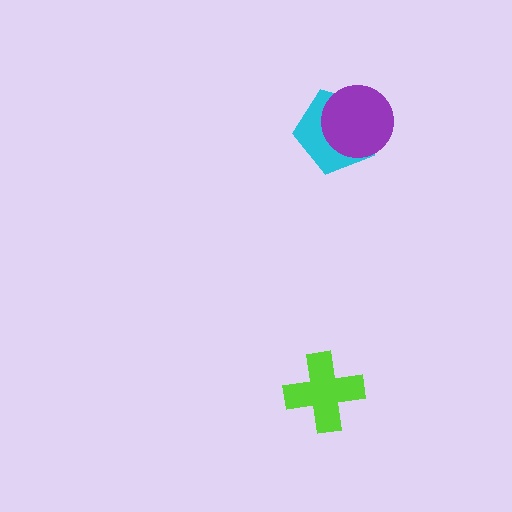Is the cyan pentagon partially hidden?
Yes, it is partially covered by another shape.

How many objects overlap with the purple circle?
1 object overlaps with the purple circle.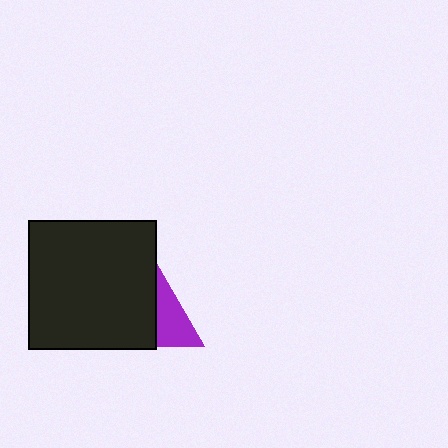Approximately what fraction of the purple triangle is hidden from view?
Roughly 59% of the purple triangle is hidden behind the black square.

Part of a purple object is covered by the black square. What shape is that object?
It is a triangle.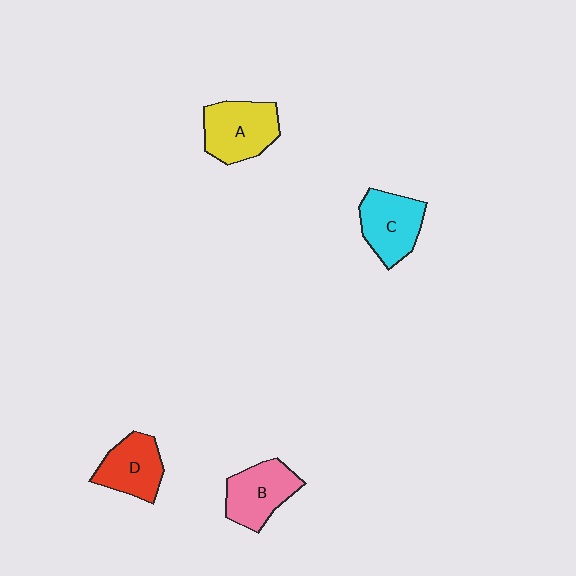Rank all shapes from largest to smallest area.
From largest to smallest: A (yellow), C (cyan), B (pink), D (red).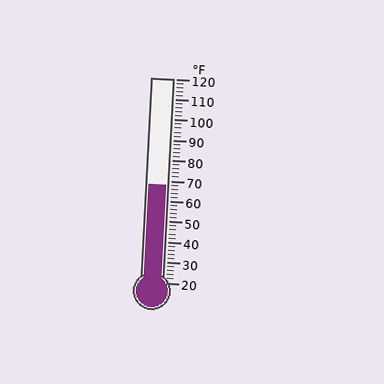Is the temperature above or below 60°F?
The temperature is above 60°F.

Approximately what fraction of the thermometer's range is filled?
The thermometer is filled to approximately 50% of its range.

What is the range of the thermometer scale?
The thermometer scale ranges from 20°F to 120°F.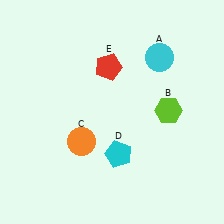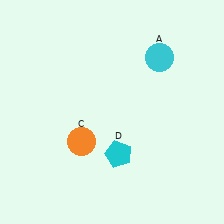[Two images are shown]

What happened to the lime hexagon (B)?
The lime hexagon (B) was removed in Image 2. It was in the top-right area of Image 1.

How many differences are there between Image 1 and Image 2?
There are 2 differences between the two images.